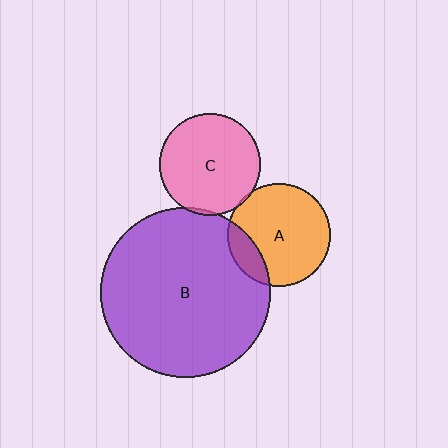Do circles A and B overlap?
Yes.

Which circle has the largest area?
Circle B (purple).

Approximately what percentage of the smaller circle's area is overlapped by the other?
Approximately 15%.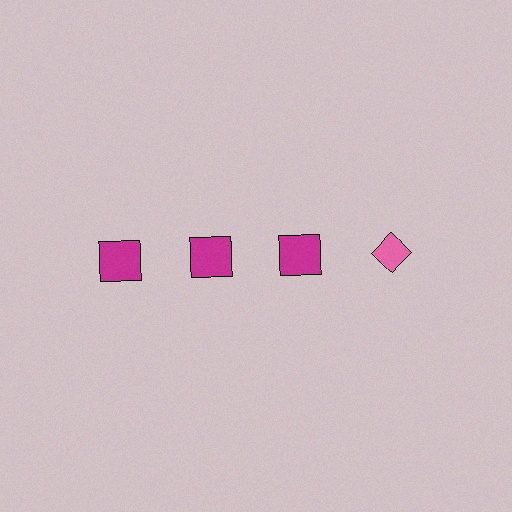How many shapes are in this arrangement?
There are 4 shapes arranged in a grid pattern.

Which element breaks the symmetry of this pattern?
The pink diamond in the top row, second from right column breaks the symmetry. All other shapes are magenta squares.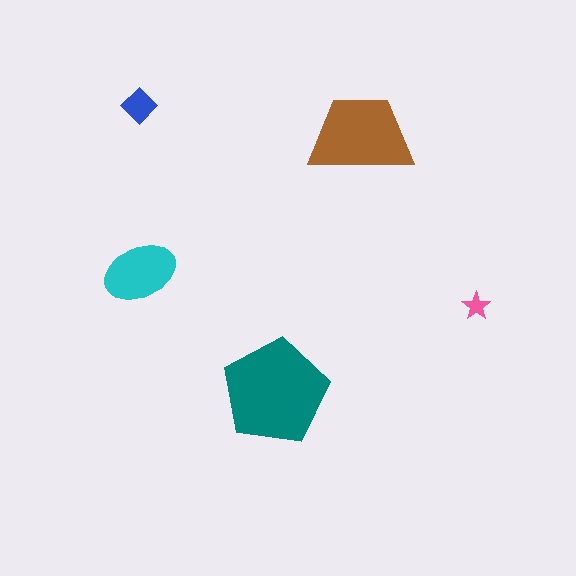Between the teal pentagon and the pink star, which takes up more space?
The teal pentagon.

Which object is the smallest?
The pink star.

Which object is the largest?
The teal pentagon.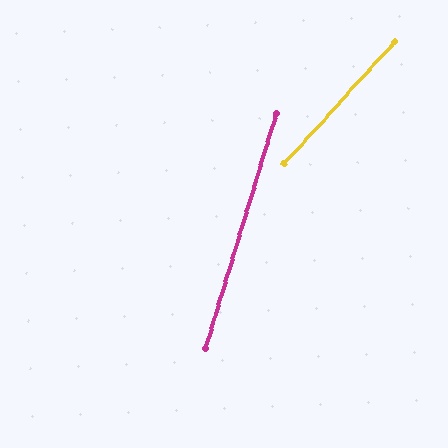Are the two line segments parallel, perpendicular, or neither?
Neither parallel nor perpendicular — they differ by about 25°.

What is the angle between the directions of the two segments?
Approximately 25 degrees.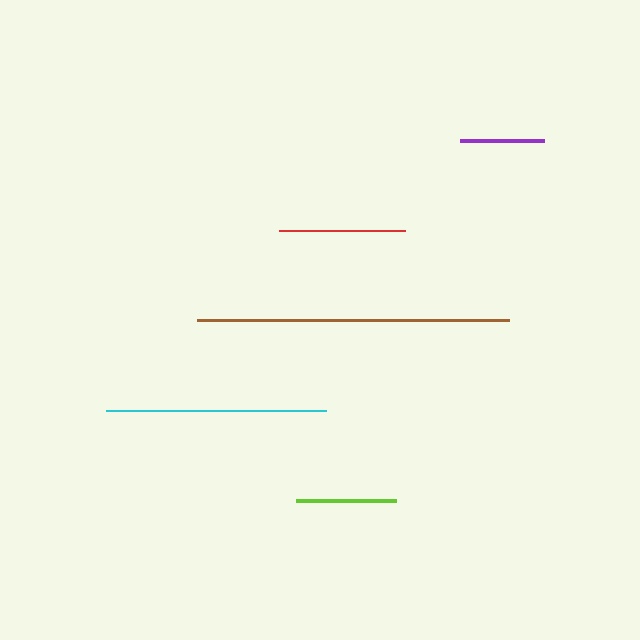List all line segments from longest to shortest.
From longest to shortest: brown, cyan, red, lime, purple.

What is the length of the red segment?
The red segment is approximately 125 pixels long.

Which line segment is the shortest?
The purple line is the shortest at approximately 84 pixels.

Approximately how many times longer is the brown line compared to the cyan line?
The brown line is approximately 1.4 times the length of the cyan line.